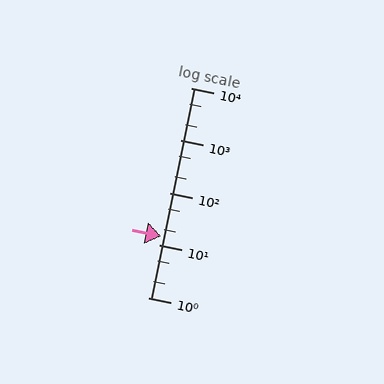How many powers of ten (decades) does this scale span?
The scale spans 4 decades, from 1 to 10000.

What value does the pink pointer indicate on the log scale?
The pointer indicates approximately 15.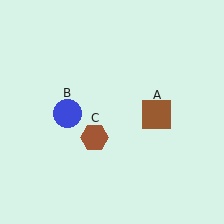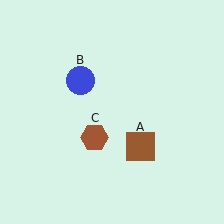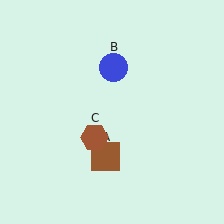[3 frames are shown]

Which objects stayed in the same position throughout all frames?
Brown hexagon (object C) remained stationary.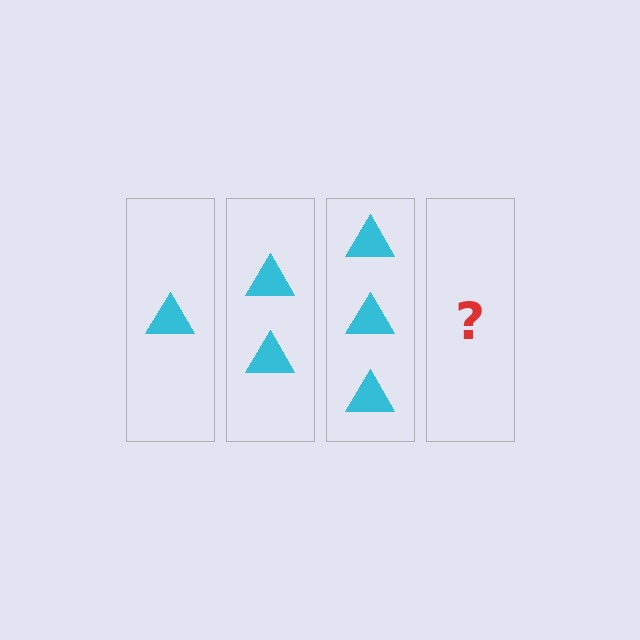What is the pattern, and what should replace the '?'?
The pattern is that each step adds one more triangle. The '?' should be 4 triangles.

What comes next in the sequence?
The next element should be 4 triangles.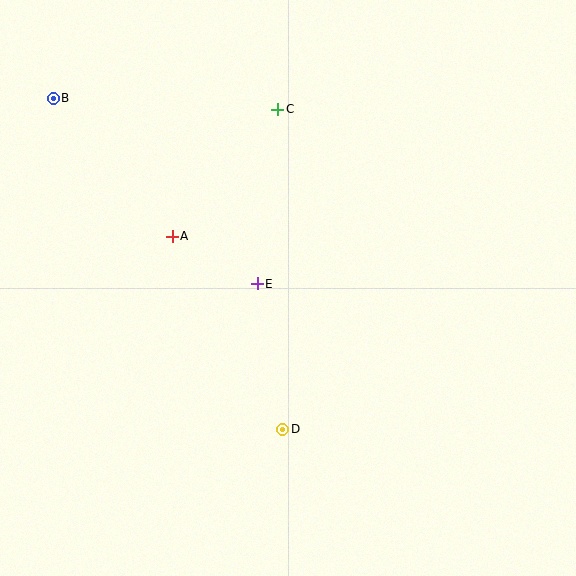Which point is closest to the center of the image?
Point E at (257, 284) is closest to the center.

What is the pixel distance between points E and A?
The distance between E and A is 97 pixels.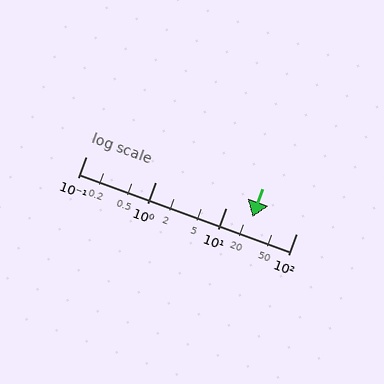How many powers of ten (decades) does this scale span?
The scale spans 3 decades, from 0.1 to 100.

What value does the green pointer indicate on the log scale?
The pointer indicates approximately 24.